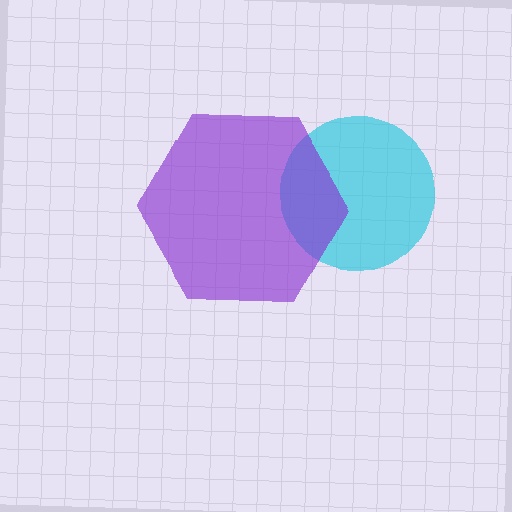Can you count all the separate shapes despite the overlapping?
Yes, there are 2 separate shapes.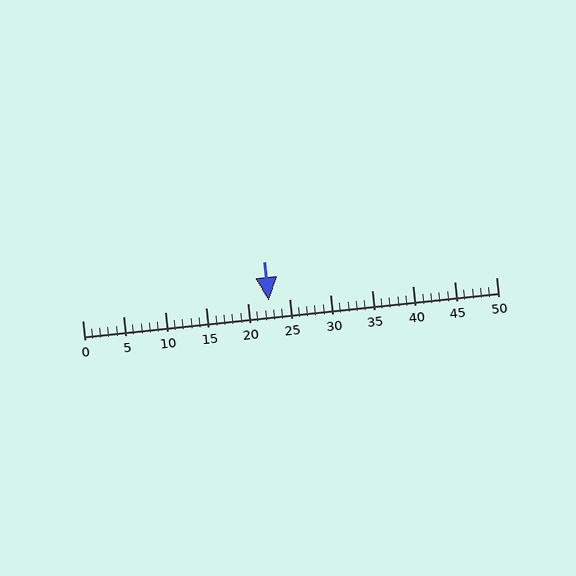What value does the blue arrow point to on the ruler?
The blue arrow points to approximately 22.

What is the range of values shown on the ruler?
The ruler shows values from 0 to 50.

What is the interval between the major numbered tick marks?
The major tick marks are spaced 5 units apart.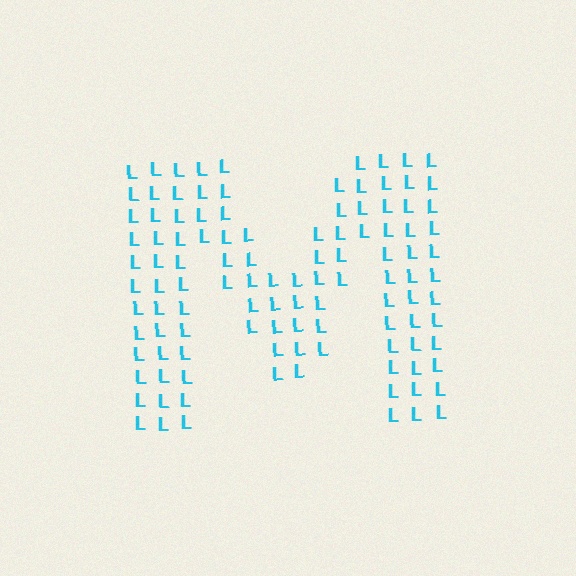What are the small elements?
The small elements are letter L's.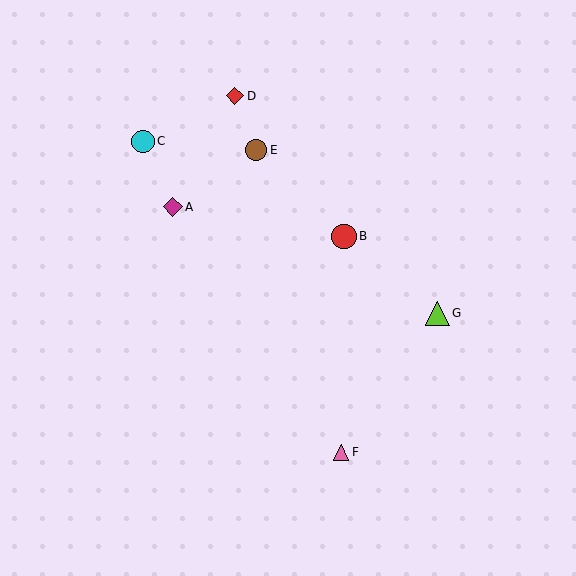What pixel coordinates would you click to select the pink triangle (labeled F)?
Click at (341, 452) to select the pink triangle F.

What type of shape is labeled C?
Shape C is a cyan circle.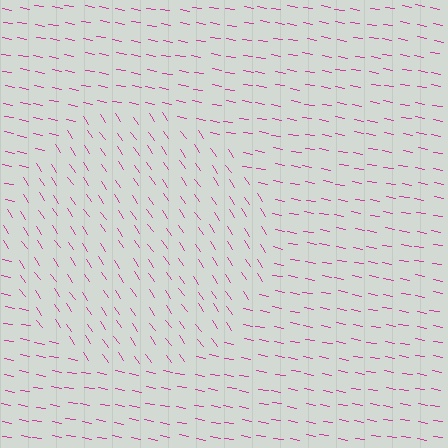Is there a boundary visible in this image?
Yes, there is a texture boundary formed by a change in line orientation.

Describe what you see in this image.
The image is filled with small magenta line segments. A circle region in the image has lines oriented differently from the surrounding lines, creating a visible texture boundary.